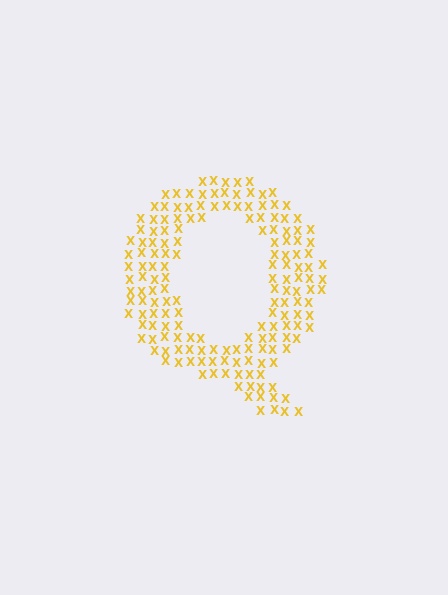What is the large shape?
The large shape is the letter Q.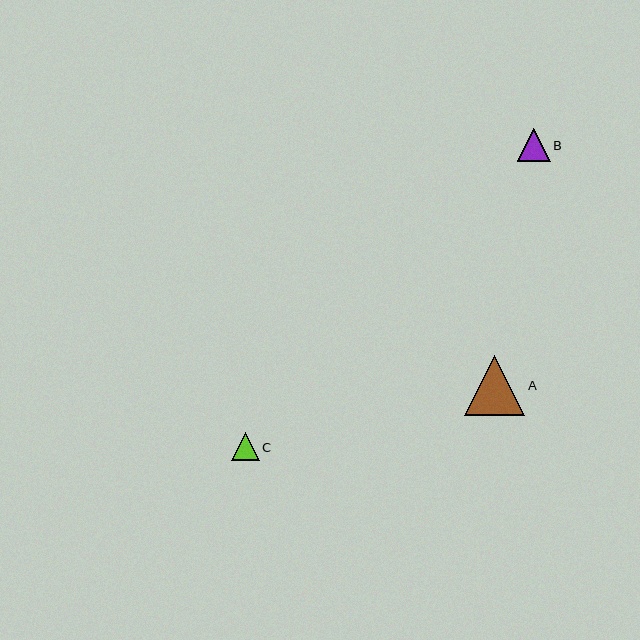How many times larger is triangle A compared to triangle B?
Triangle A is approximately 1.8 times the size of triangle B.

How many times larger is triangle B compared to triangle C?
Triangle B is approximately 1.2 times the size of triangle C.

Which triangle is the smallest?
Triangle C is the smallest with a size of approximately 28 pixels.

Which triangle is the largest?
Triangle A is the largest with a size of approximately 60 pixels.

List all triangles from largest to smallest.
From largest to smallest: A, B, C.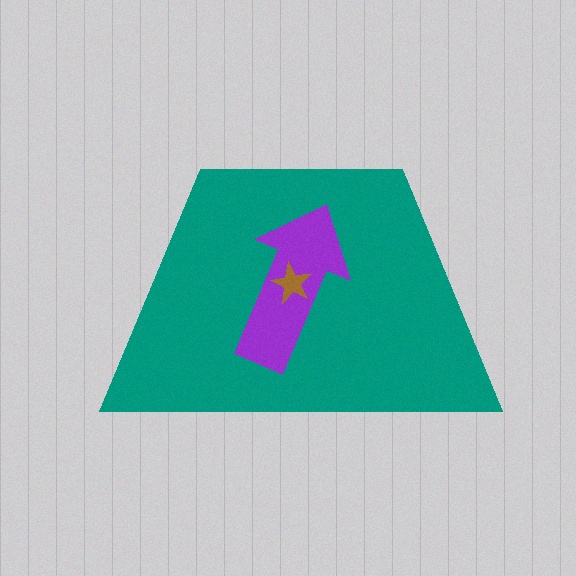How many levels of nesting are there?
3.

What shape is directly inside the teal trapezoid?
The purple arrow.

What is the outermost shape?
The teal trapezoid.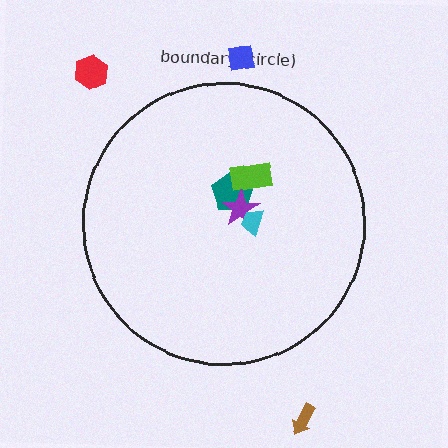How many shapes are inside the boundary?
4 inside, 3 outside.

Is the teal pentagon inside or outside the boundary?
Inside.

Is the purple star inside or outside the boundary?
Inside.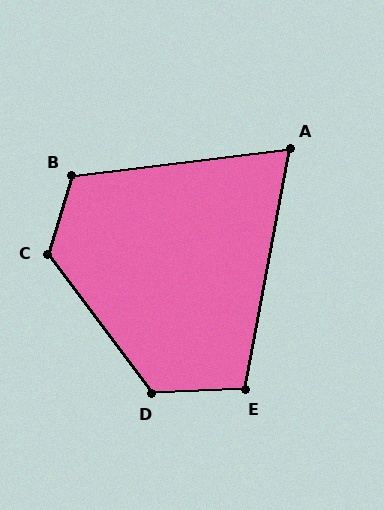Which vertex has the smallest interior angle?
A, at approximately 73 degrees.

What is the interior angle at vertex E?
Approximately 103 degrees (obtuse).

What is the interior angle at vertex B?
Approximately 114 degrees (obtuse).